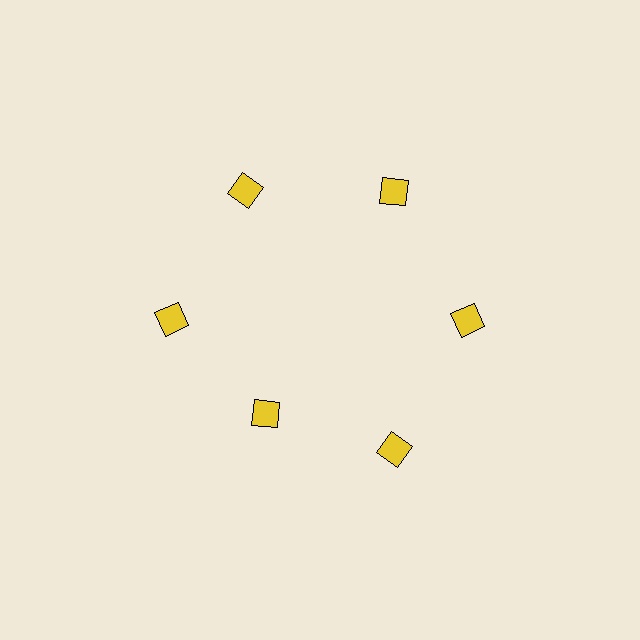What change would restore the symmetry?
The symmetry would be restored by moving it outward, back onto the ring so that all 6 squares sit at equal angles and equal distance from the center.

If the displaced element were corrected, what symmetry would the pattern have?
It would have 6-fold rotational symmetry — the pattern would map onto itself every 60 degrees.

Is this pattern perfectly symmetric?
No. The 6 yellow squares are arranged in a ring, but one element near the 7 o'clock position is pulled inward toward the center, breaking the 6-fold rotational symmetry.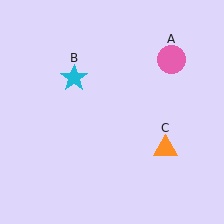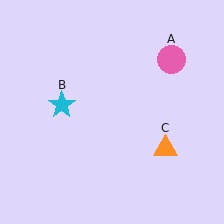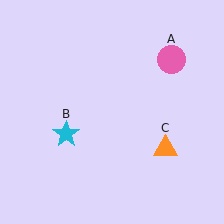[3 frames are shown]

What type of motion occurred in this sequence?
The cyan star (object B) rotated counterclockwise around the center of the scene.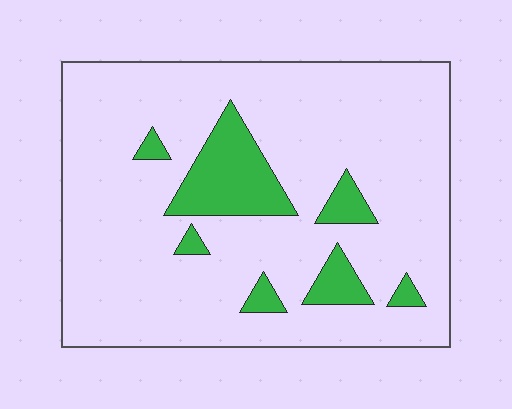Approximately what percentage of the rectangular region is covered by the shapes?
Approximately 15%.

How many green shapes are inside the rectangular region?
7.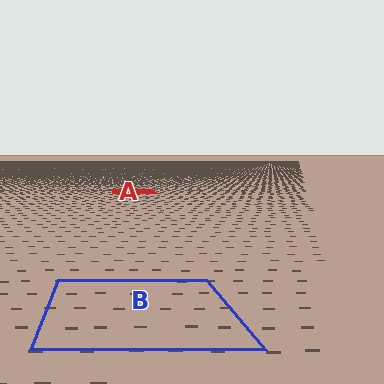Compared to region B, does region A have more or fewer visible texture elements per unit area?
Region A has more texture elements per unit area — they are packed more densely because it is farther away.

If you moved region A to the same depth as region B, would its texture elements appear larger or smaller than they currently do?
They would appear larger. At a closer depth, the same texture elements are projected at a bigger on-screen size.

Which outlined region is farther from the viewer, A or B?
Region A is farther from the viewer — the texture elements inside it appear smaller and more densely packed.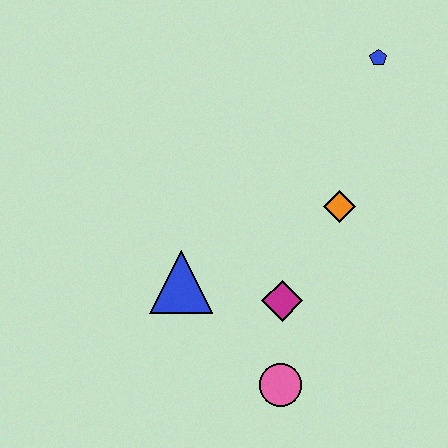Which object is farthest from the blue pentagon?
The pink circle is farthest from the blue pentagon.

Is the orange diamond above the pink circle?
Yes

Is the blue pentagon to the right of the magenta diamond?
Yes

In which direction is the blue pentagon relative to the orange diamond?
The blue pentagon is above the orange diamond.